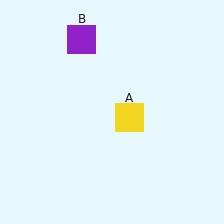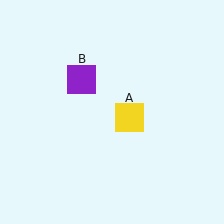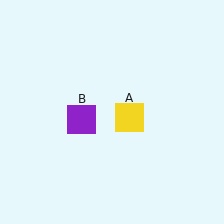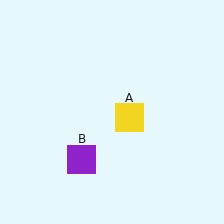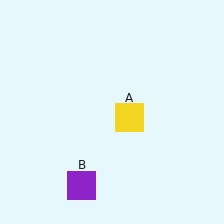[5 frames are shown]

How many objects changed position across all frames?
1 object changed position: purple square (object B).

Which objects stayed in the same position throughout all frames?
Yellow square (object A) remained stationary.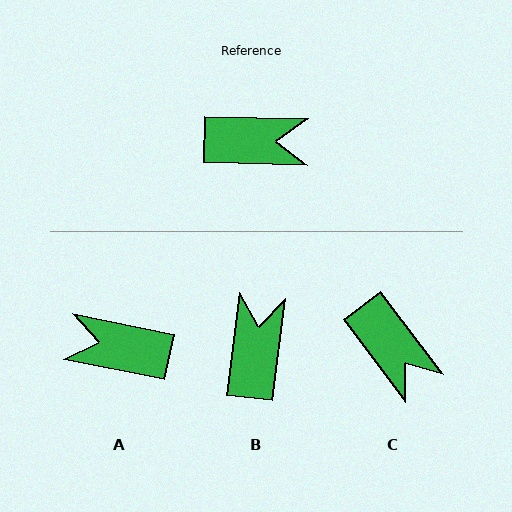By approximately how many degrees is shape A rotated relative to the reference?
Approximately 170 degrees counter-clockwise.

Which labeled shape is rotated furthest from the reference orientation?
A, about 170 degrees away.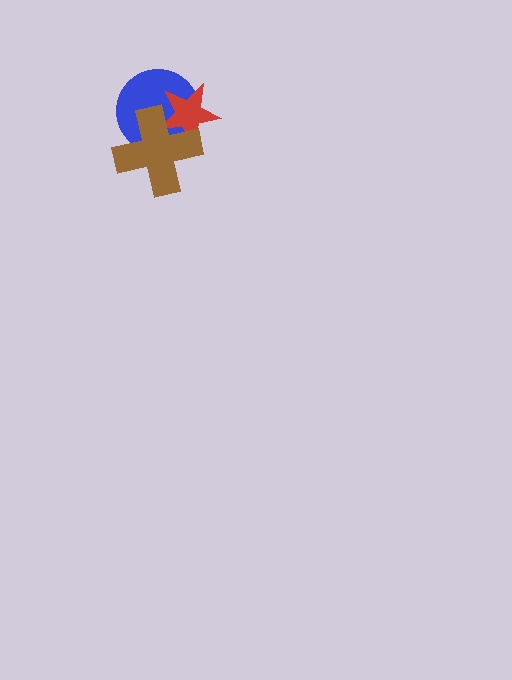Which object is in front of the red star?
The brown cross is in front of the red star.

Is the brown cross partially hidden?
No, no other shape covers it.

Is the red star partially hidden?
Yes, it is partially covered by another shape.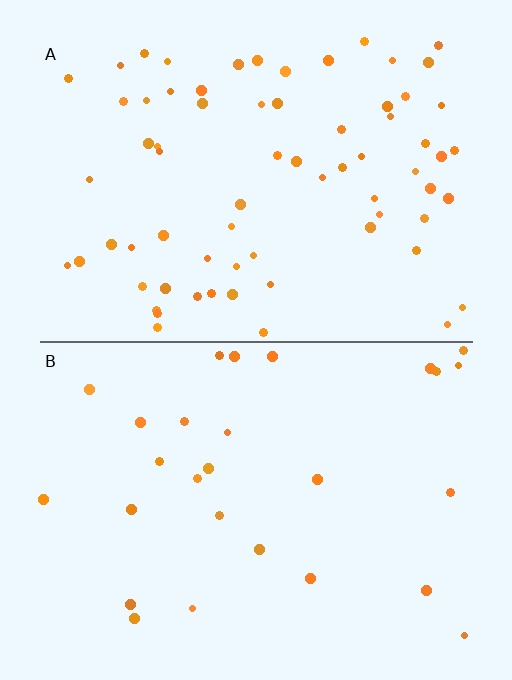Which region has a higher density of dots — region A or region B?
A (the top).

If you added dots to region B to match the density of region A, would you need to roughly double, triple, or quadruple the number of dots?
Approximately triple.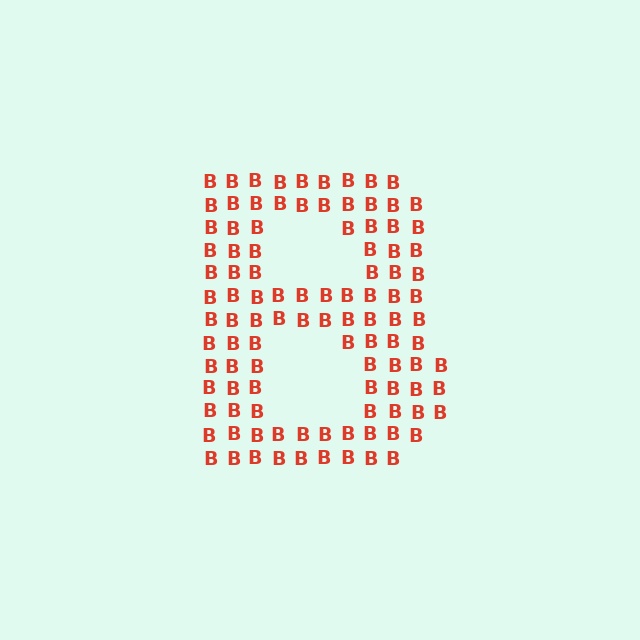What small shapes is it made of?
It is made of small letter B's.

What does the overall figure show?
The overall figure shows the letter B.